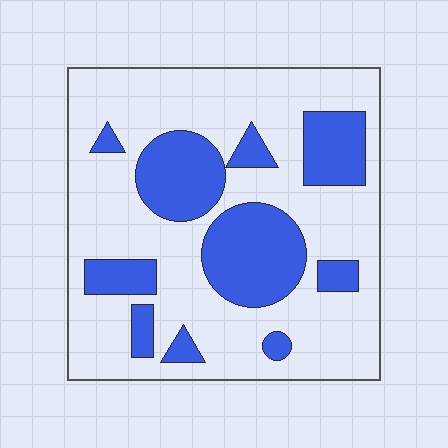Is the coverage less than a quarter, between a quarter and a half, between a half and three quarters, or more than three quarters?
Between a quarter and a half.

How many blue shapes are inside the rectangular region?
10.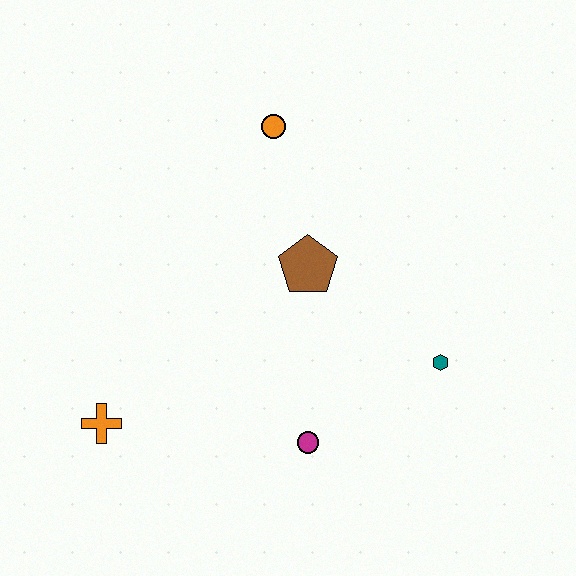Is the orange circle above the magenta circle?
Yes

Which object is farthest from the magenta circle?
The orange circle is farthest from the magenta circle.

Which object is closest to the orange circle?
The brown pentagon is closest to the orange circle.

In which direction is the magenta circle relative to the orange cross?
The magenta circle is to the right of the orange cross.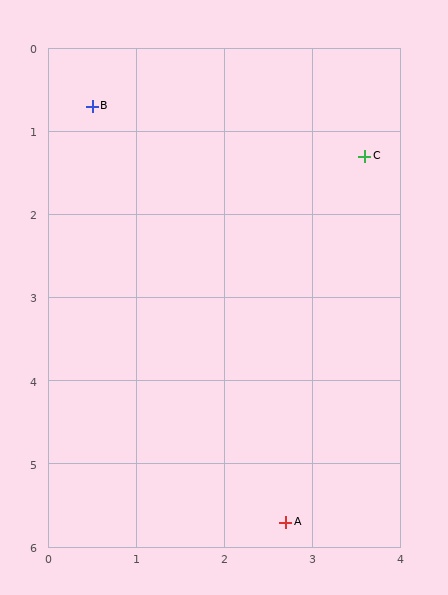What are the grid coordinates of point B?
Point B is at approximately (0.5, 0.7).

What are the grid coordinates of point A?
Point A is at approximately (2.7, 5.7).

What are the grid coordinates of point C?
Point C is at approximately (3.6, 1.3).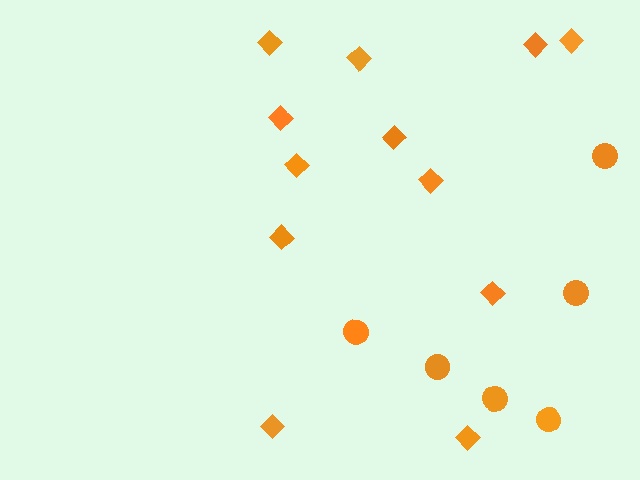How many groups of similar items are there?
There are 2 groups: one group of diamonds (12) and one group of circles (6).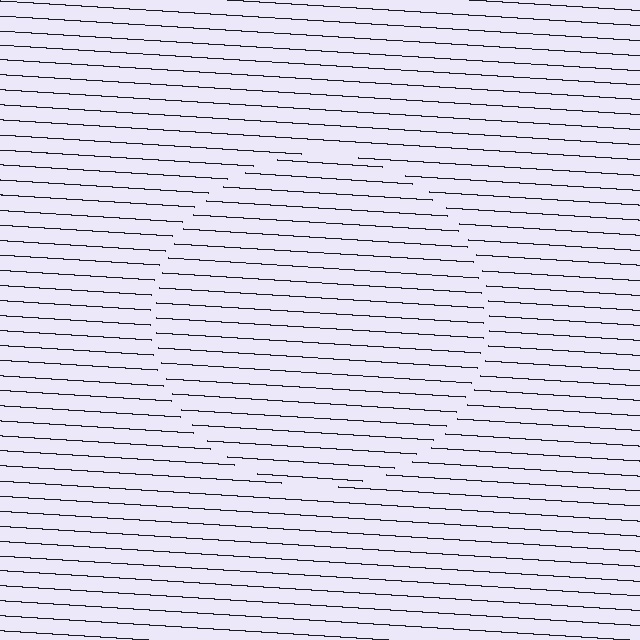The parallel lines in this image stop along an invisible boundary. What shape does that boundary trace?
An illusory circle. The interior of the shape contains the same grating, shifted by half a period — the contour is defined by the phase discontinuity where line-ends from the inner and outer gratings abut.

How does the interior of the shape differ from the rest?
The interior of the shape contains the same grating, shifted by half a period — the contour is defined by the phase discontinuity where line-ends from the inner and outer gratings abut.